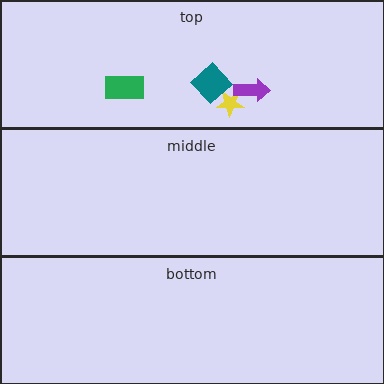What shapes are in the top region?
The yellow star, the green rectangle, the purple arrow, the teal diamond.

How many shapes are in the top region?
4.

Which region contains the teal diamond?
The top region.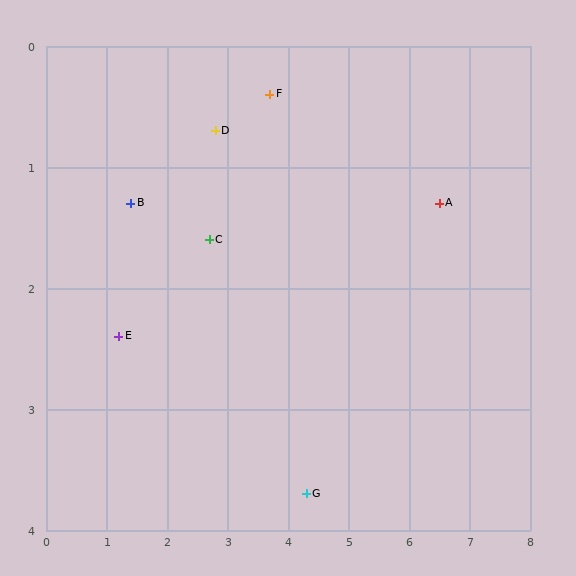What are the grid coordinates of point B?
Point B is at approximately (1.4, 1.3).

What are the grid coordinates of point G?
Point G is at approximately (4.3, 3.7).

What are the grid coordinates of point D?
Point D is at approximately (2.8, 0.7).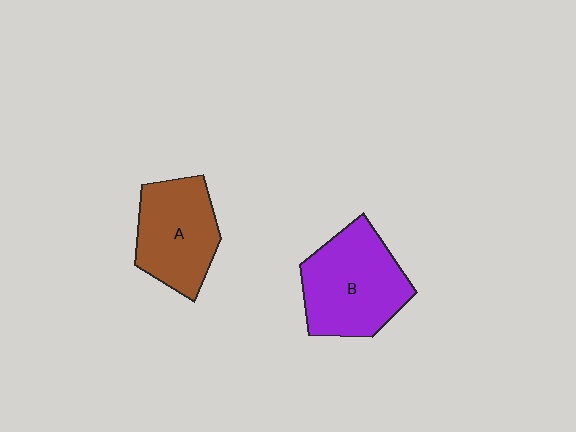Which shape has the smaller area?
Shape A (brown).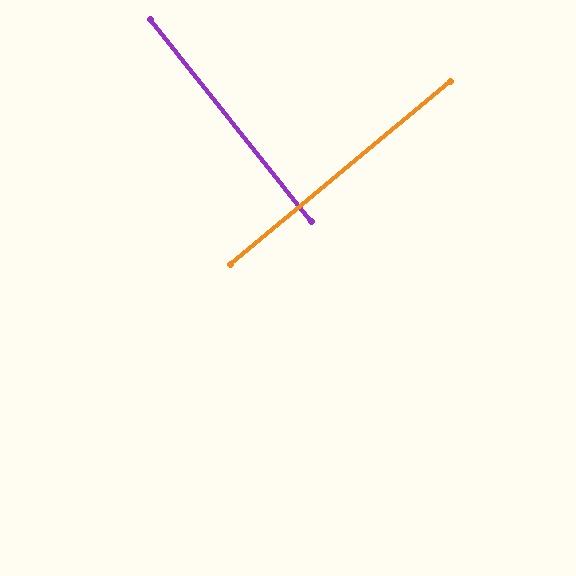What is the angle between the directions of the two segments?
Approximately 89 degrees.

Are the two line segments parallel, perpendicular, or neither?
Perpendicular — they meet at approximately 89°.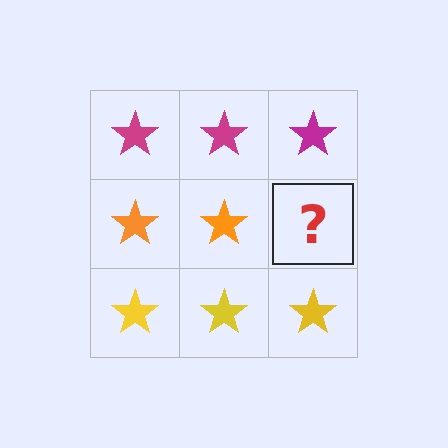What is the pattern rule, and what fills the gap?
The rule is that each row has a consistent color. The gap should be filled with an orange star.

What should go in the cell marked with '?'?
The missing cell should contain an orange star.